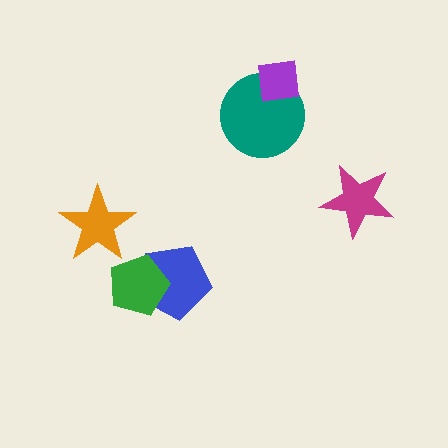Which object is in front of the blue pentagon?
The green pentagon is in front of the blue pentagon.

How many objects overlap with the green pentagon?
1 object overlaps with the green pentagon.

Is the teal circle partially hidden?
Yes, it is partially covered by another shape.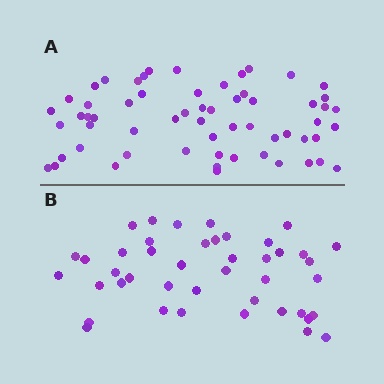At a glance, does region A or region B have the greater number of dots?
Region A (the top region) has more dots.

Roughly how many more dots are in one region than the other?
Region A has approximately 15 more dots than region B.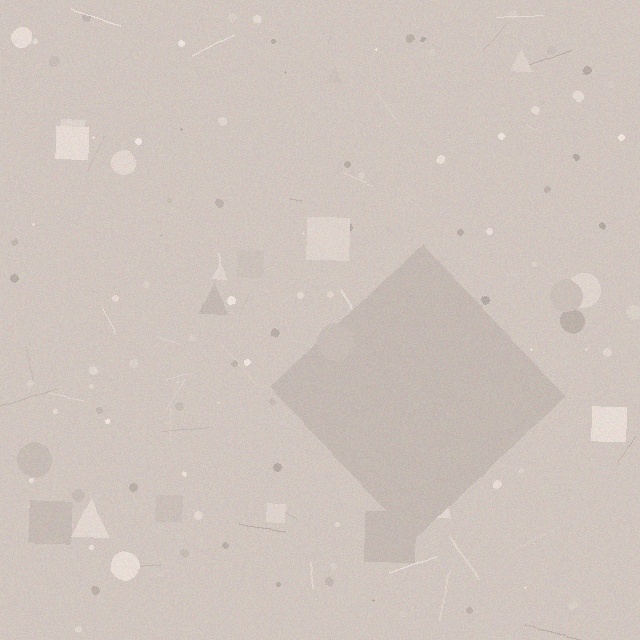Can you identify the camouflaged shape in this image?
The camouflaged shape is a diamond.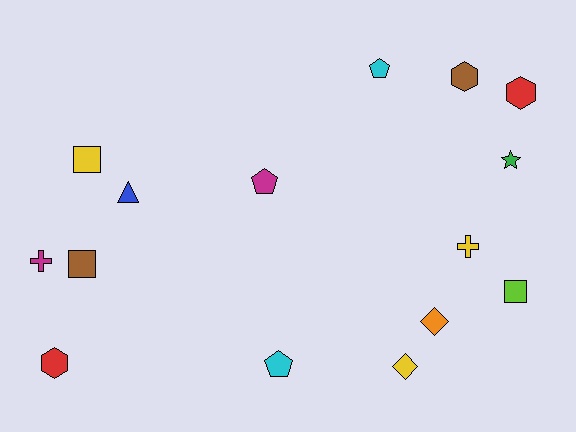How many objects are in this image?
There are 15 objects.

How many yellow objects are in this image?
There are 3 yellow objects.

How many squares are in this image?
There are 3 squares.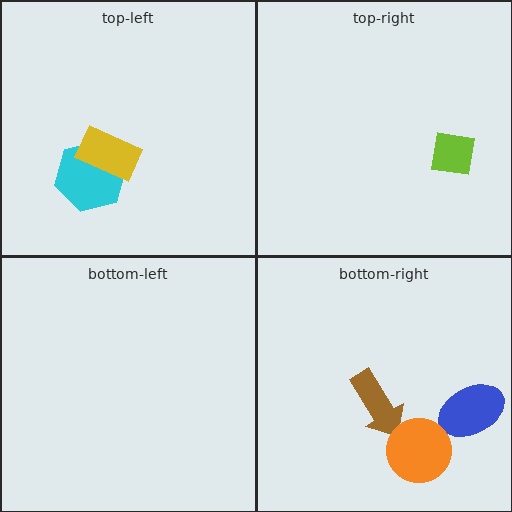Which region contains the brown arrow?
The bottom-right region.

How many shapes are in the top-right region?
1.